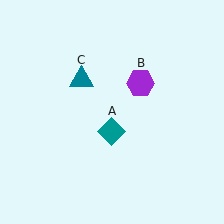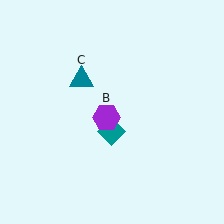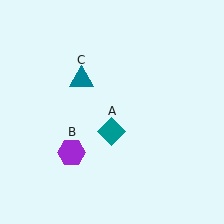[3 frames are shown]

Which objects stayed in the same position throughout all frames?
Teal diamond (object A) and teal triangle (object C) remained stationary.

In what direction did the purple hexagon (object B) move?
The purple hexagon (object B) moved down and to the left.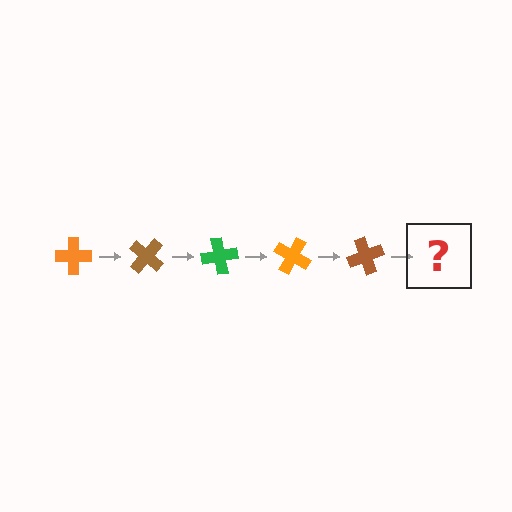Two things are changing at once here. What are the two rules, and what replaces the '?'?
The two rules are that it rotates 40 degrees each step and the color cycles through orange, brown, and green. The '?' should be a green cross, rotated 200 degrees from the start.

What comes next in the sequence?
The next element should be a green cross, rotated 200 degrees from the start.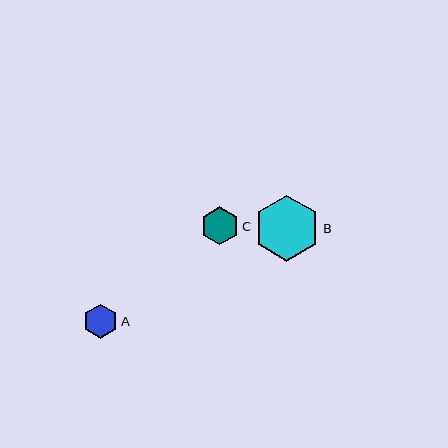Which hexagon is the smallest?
Hexagon A is the smallest with a size of approximately 34 pixels.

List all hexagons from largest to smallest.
From largest to smallest: B, C, A.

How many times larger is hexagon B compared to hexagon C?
Hexagon B is approximately 1.7 times the size of hexagon C.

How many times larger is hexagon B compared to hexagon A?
Hexagon B is approximately 1.9 times the size of hexagon A.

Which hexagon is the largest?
Hexagon B is the largest with a size of approximately 66 pixels.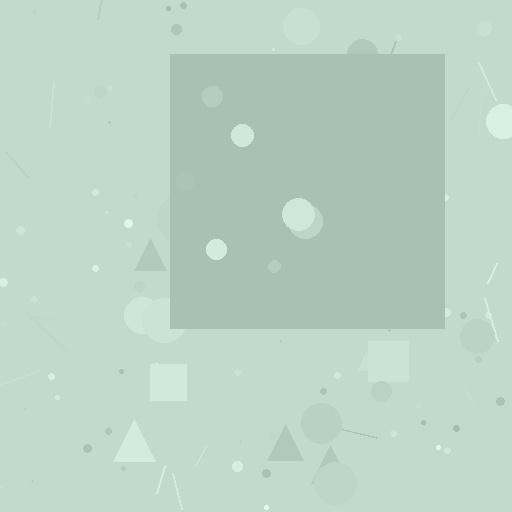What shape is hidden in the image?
A square is hidden in the image.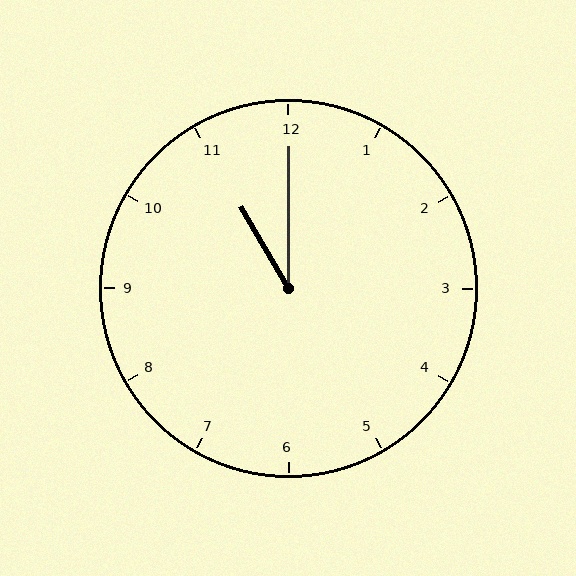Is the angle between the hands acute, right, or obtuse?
It is acute.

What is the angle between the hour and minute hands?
Approximately 30 degrees.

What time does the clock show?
11:00.